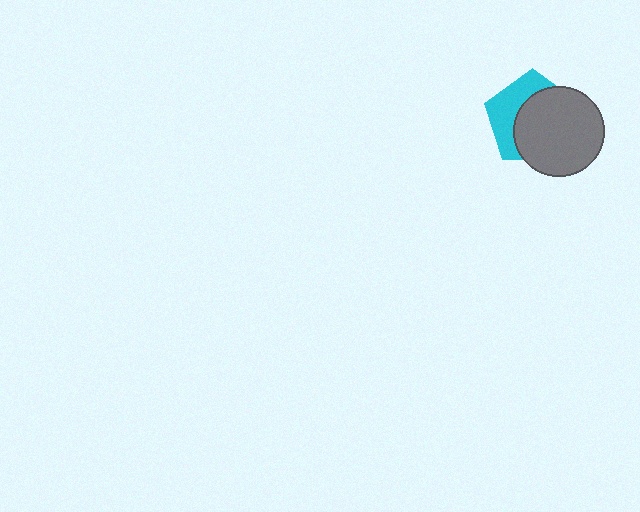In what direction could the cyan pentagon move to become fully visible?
The cyan pentagon could move toward the upper-left. That would shift it out from behind the gray circle entirely.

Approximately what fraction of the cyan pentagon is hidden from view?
Roughly 61% of the cyan pentagon is hidden behind the gray circle.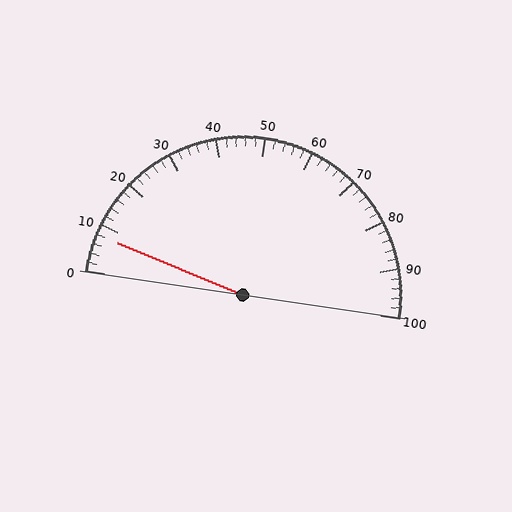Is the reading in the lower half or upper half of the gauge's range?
The reading is in the lower half of the range (0 to 100).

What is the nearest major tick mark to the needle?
The nearest major tick mark is 10.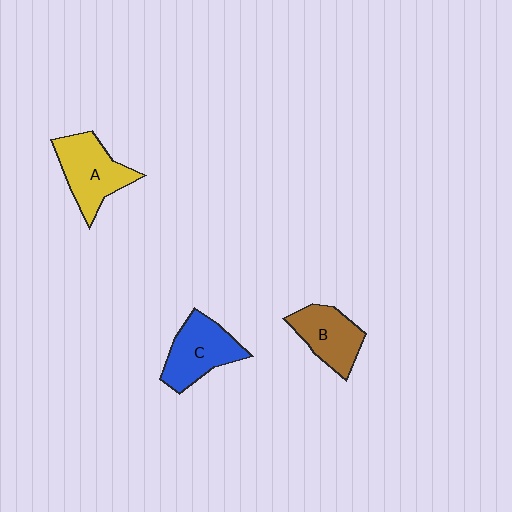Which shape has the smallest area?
Shape B (brown).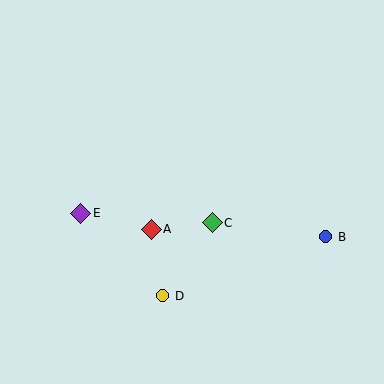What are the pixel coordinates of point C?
Point C is at (212, 223).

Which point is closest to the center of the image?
Point C at (212, 223) is closest to the center.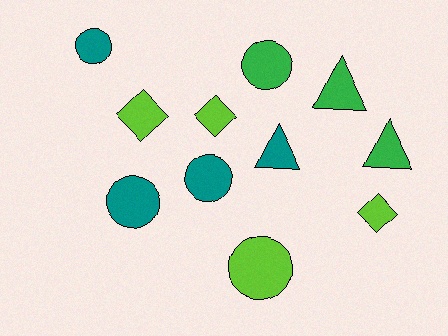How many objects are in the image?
There are 11 objects.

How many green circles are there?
There is 1 green circle.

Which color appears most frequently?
Lime, with 4 objects.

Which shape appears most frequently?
Circle, with 5 objects.